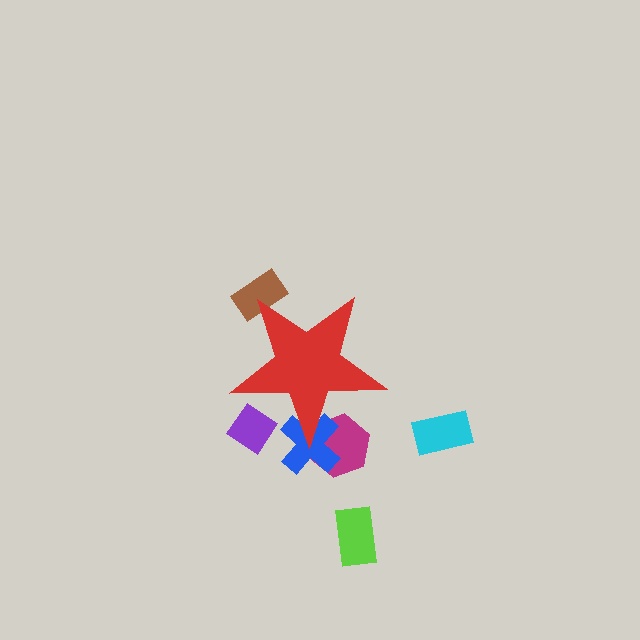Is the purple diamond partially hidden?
Yes, the purple diamond is partially hidden behind the red star.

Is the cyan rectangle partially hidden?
No, the cyan rectangle is fully visible.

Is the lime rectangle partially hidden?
No, the lime rectangle is fully visible.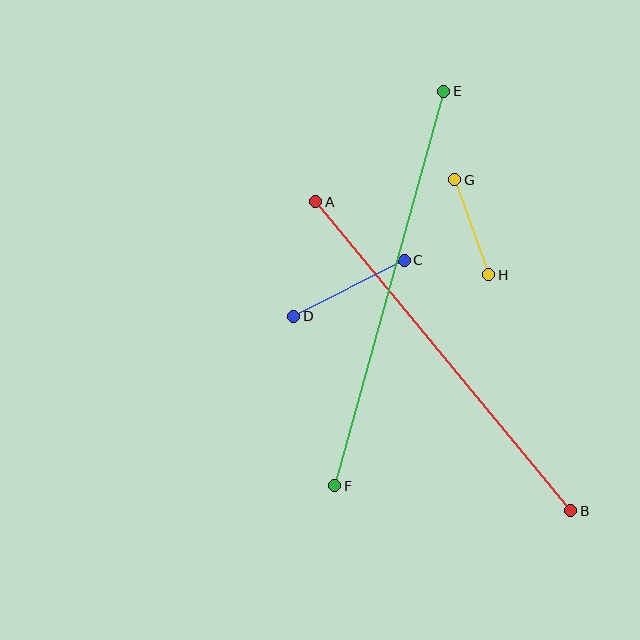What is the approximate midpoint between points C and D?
The midpoint is at approximately (349, 288) pixels.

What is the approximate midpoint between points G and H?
The midpoint is at approximately (472, 227) pixels.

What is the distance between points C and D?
The distance is approximately 124 pixels.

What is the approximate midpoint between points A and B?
The midpoint is at approximately (443, 356) pixels.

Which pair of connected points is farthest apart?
Points E and F are farthest apart.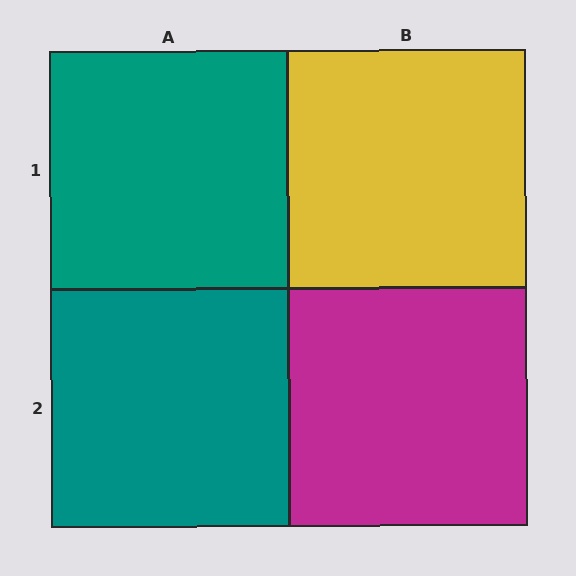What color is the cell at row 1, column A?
Teal.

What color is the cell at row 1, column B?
Yellow.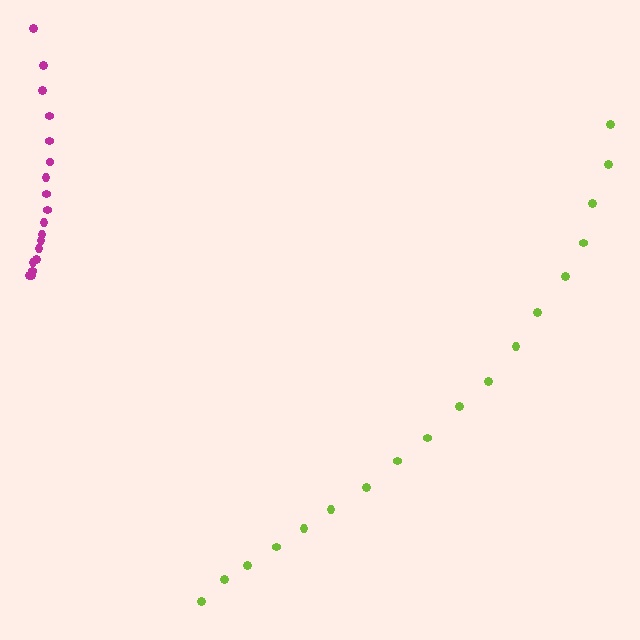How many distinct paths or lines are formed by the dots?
There are 2 distinct paths.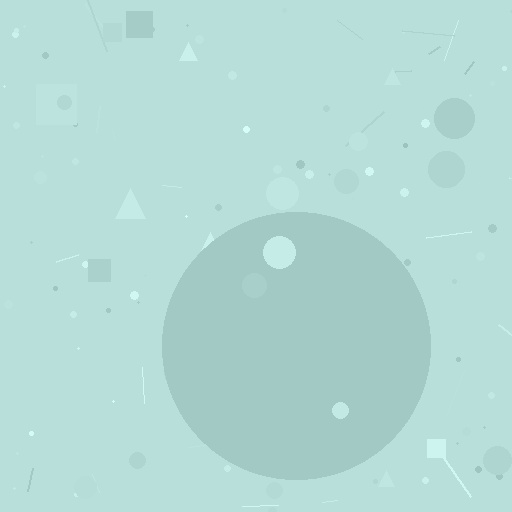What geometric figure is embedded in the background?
A circle is embedded in the background.